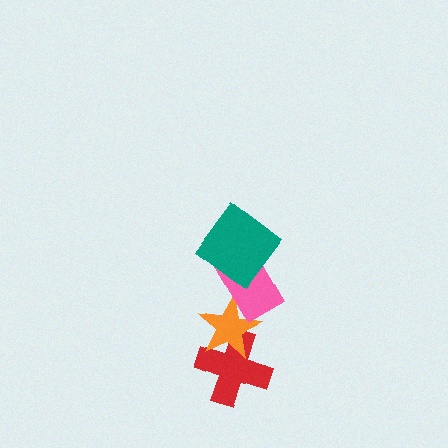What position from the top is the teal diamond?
The teal diamond is 1st from the top.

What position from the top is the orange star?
The orange star is 3rd from the top.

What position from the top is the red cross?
The red cross is 4th from the top.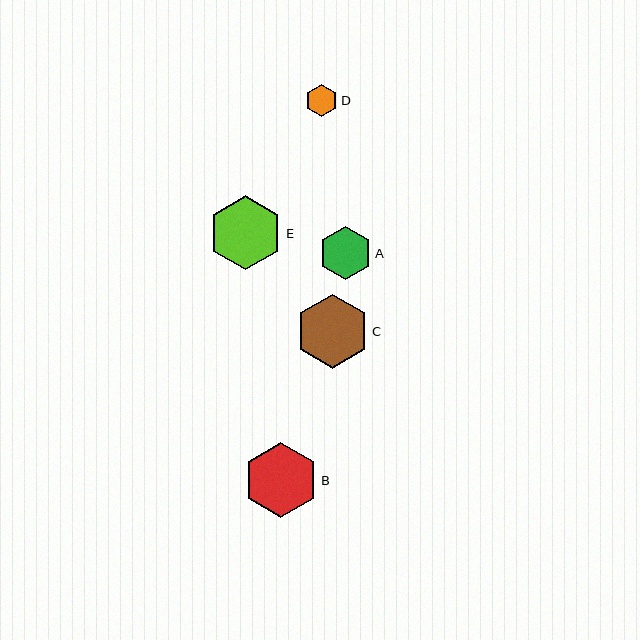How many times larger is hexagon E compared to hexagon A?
Hexagon E is approximately 1.4 times the size of hexagon A.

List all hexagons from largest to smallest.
From largest to smallest: B, E, C, A, D.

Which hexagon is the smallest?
Hexagon D is the smallest with a size of approximately 32 pixels.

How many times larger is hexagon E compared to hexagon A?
Hexagon E is approximately 1.4 times the size of hexagon A.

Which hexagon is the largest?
Hexagon B is the largest with a size of approximately 75 pixels.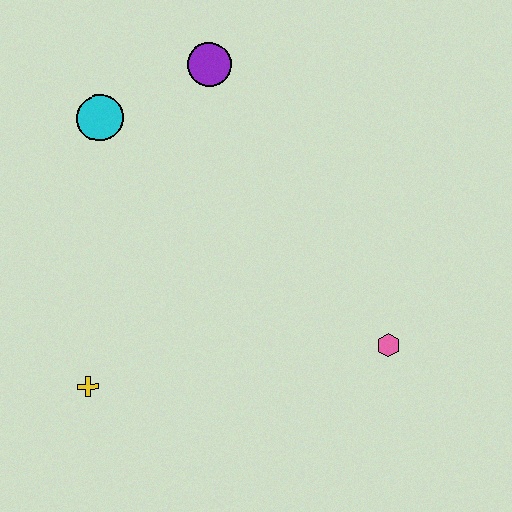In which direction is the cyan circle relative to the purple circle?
The cyan circle is to the left of the purple circle.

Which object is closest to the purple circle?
The cyan circle is closest to the purple circle.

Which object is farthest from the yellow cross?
The purple circle is farthest from the yellow cross.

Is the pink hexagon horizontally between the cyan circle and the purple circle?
No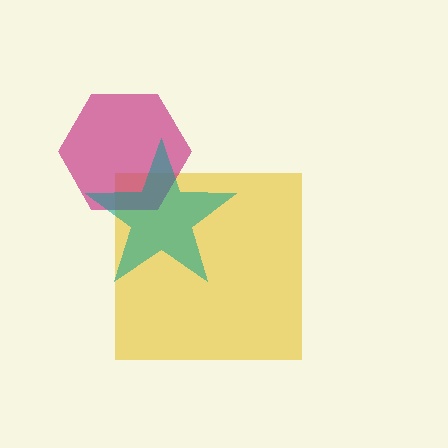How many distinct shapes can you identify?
There are 3 distinct shapes: a yellow square, a magenta hexagon, a teal star.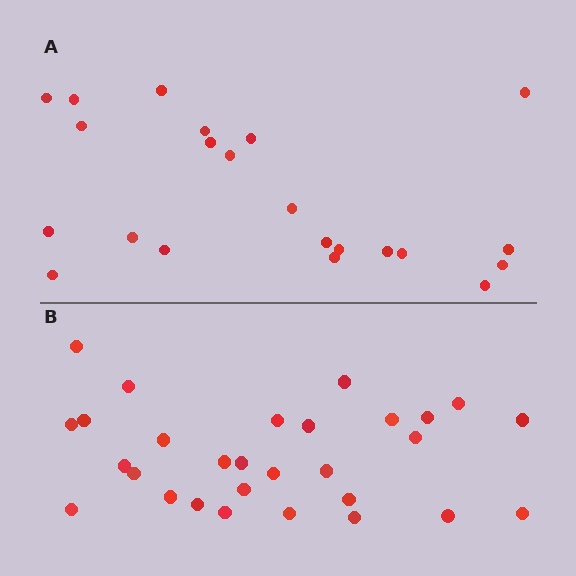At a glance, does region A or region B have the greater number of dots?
Region B (the bottom region) has more dots.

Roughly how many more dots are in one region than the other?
Region B has roughly 8 or so more dots than region A.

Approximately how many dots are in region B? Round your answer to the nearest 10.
About 30 dots. (The exact count is 29, which rounds to 30.)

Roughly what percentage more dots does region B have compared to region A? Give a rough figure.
About 30% more.